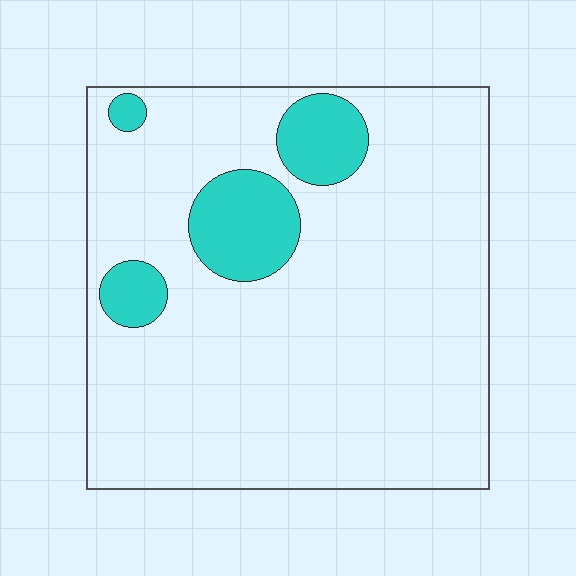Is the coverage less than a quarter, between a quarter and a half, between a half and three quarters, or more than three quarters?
Less than a quarter.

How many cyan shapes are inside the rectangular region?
4.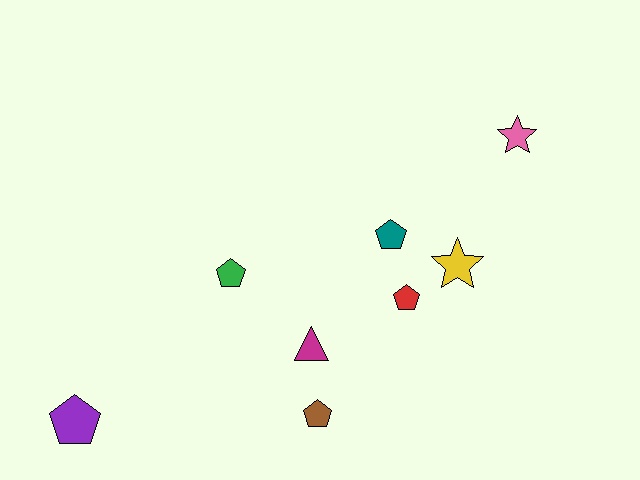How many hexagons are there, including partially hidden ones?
There are no hexagons.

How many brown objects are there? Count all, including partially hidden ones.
There is 1 brown object.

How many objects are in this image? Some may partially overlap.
There are 8 objects.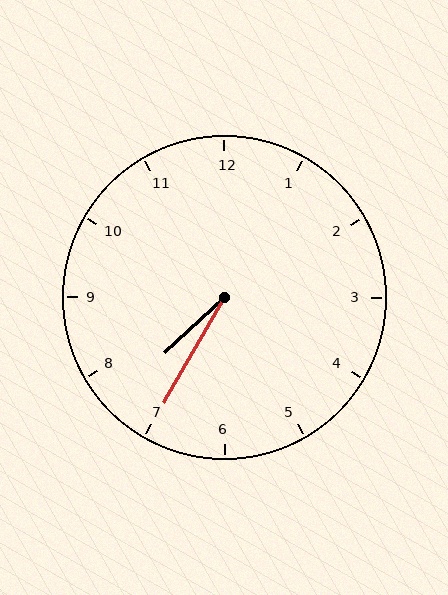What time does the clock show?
7:35.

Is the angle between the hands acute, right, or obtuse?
It is acute.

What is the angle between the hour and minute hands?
Approximately 18 degrees.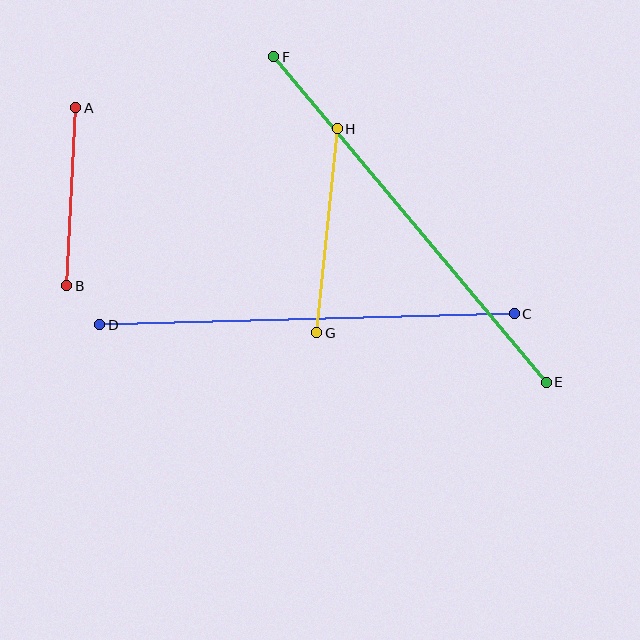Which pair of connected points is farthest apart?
Points E and F are farthest apart.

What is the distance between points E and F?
The distance is approximately 425 pixels.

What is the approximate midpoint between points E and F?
The midpoint is at approximately (410, 220) pixels.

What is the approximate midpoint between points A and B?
The midpoint is at approximately (71, 197) pixels.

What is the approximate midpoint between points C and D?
The midpoint is at approximately (307, 319) pixels.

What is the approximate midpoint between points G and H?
The midpoint is at approximately (327, 231) pixels.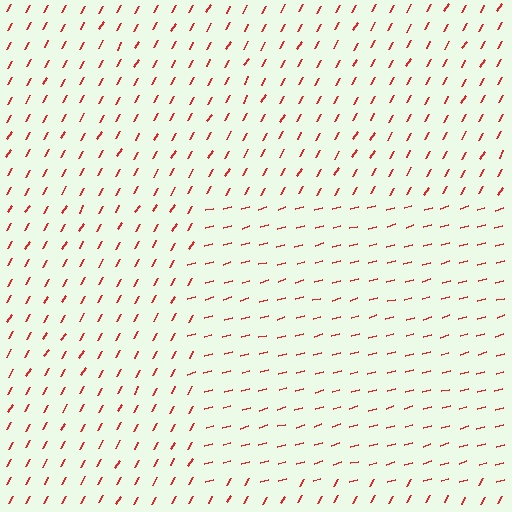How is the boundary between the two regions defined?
The boundary is defined purely by a change in line orientation (approximately 45 degrees difference). All lines are the same color and thickness.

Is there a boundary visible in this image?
Yes, there is a texture boundary formed by a change in line orientation.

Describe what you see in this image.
The image is filled with small red line segments. A rectangle region in the image has lines oriented differently from the surrounding lines, creating a visible texture boundary.